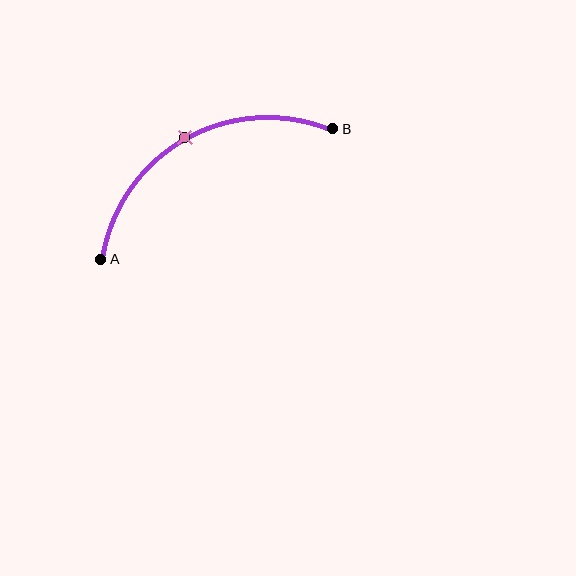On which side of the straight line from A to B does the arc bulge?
The arc bulges above the straight line connecting A and B.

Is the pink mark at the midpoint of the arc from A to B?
Yes. The pink mark lies on the arc at equal arc-length from both A and B — it is the arc midpoint.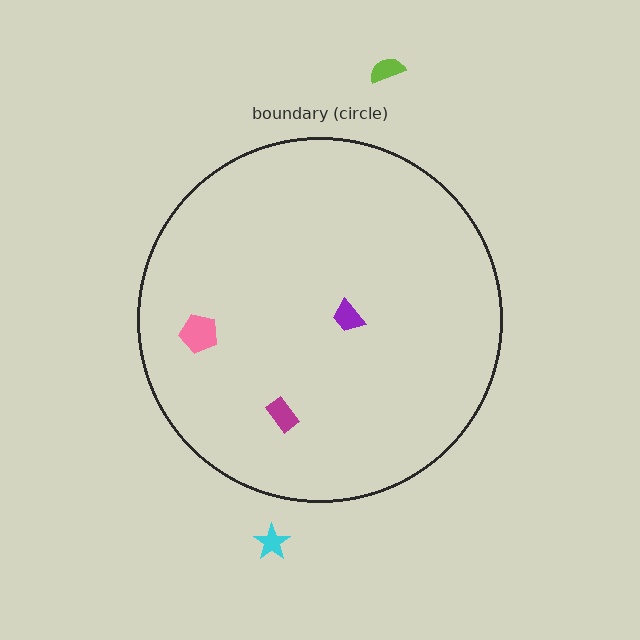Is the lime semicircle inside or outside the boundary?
Outside.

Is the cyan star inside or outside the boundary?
Outside.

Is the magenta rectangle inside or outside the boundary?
Inside.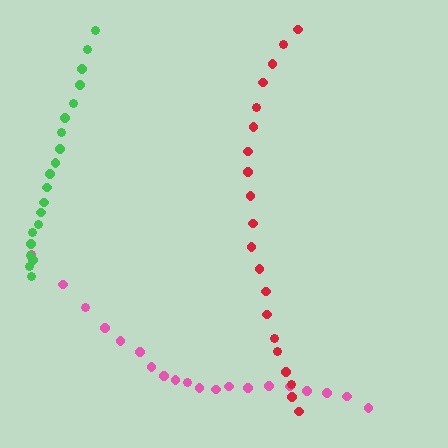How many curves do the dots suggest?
There are 3 distinct paths.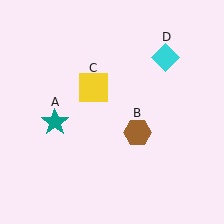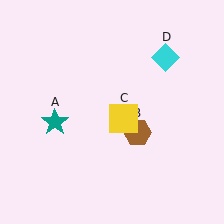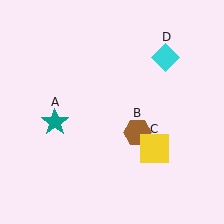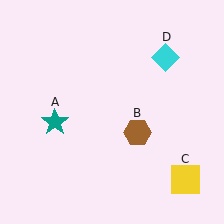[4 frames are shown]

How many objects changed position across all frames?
1 object changed position: yellow square (object C).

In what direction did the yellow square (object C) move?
The yellow square (object C) moved down and to the right.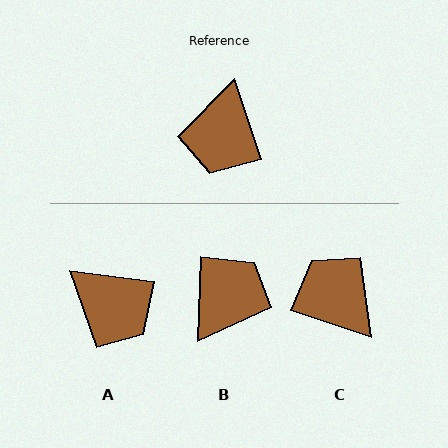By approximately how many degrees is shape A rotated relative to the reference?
Approximately 64 degrees counter-clockwise.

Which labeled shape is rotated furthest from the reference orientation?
B, about 159 degrees away.